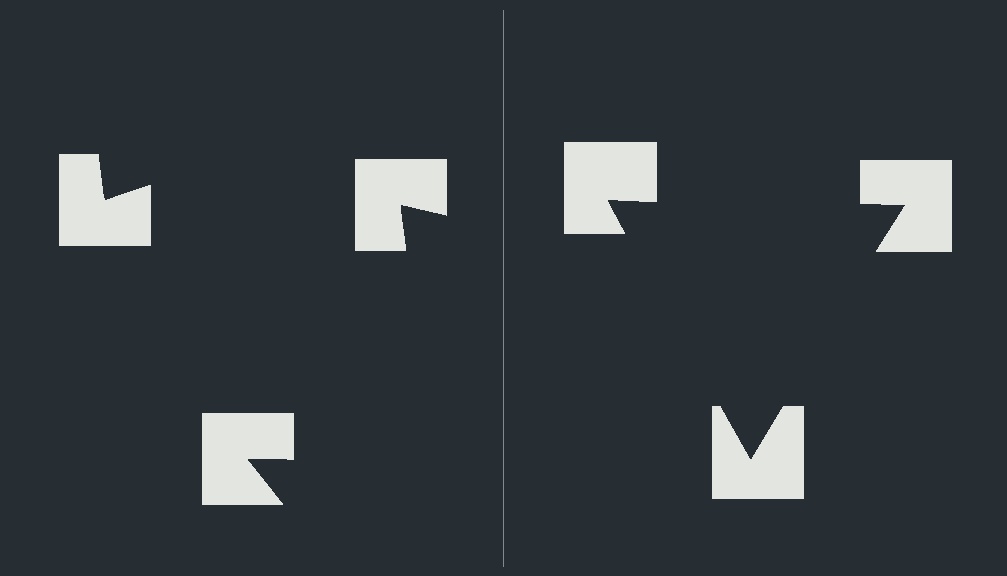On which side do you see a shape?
An illusory triangle appears on the right side. On the left side the wedge cuts are rotated, so no coherent shape forms.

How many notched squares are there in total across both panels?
6 — 3 on each side.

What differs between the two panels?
The notched squares are positioned identically on both sides; only the wedge orientations differ. On the right they align to a triangle; on the left they are misaligned.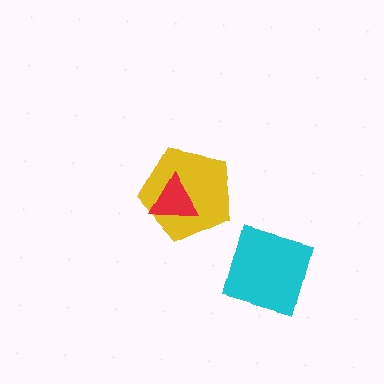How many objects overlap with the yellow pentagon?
1 object overlaps with the yellow pentagon.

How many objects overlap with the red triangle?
1 object overlaps with the red triangle.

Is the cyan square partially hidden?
No, no other shape covers it.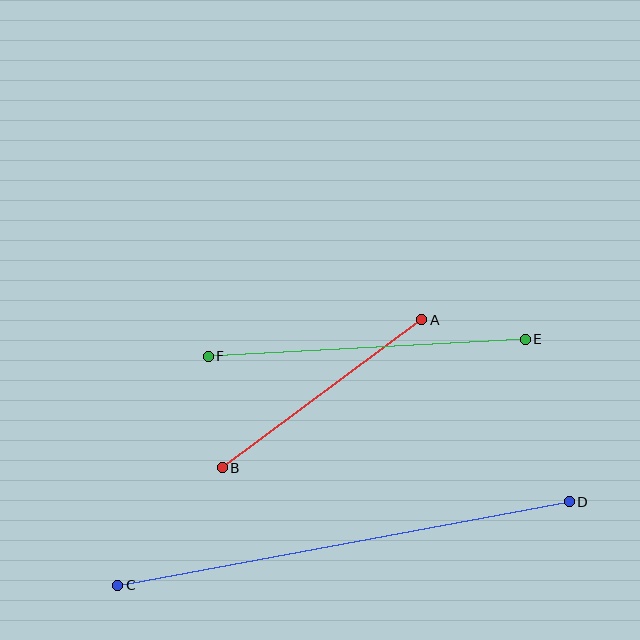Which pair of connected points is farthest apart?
Points C and D are farthest apart.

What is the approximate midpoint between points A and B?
The midpoint is at approximately (322, 394) pixels.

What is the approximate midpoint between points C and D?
The midpoint is at approximately (344, 543) pixels.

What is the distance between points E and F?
The distance is approximately 317 pixels.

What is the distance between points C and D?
The distance is approximately 459 pixels.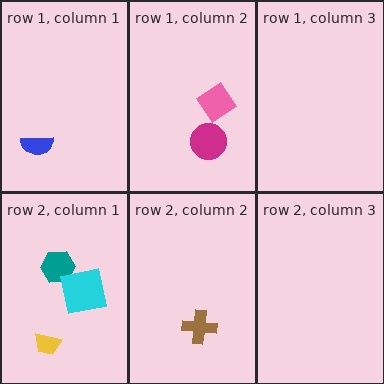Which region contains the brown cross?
The row 2, column 2 region.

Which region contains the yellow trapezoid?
The row 2, column 1 region.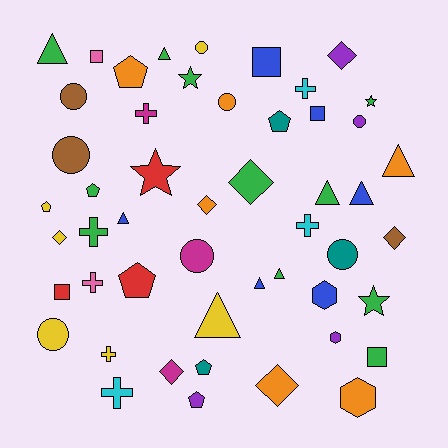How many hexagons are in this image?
There are 3 hexagons.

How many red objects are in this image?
There are 3 red objects.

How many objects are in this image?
There are 50 objects.